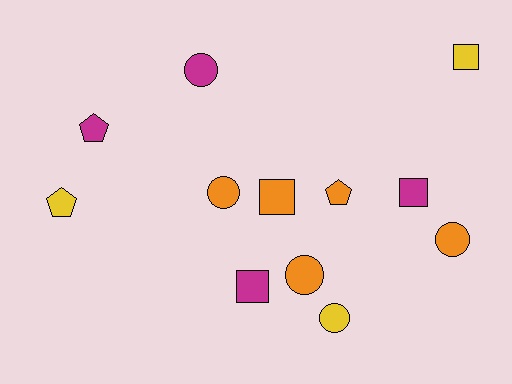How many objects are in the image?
There are 12 objects.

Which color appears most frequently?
Orange, with 5 objects.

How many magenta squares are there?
There are 2 magenta squares.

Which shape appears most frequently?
Circle, with 5 objects.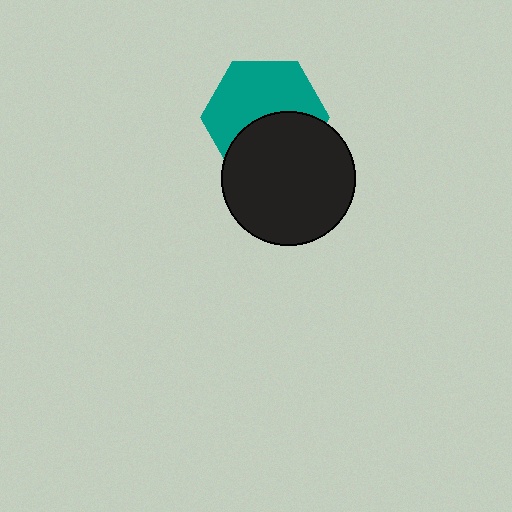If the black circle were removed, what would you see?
You would see the complete teal hexagon.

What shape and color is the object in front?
The object in front is a black circle.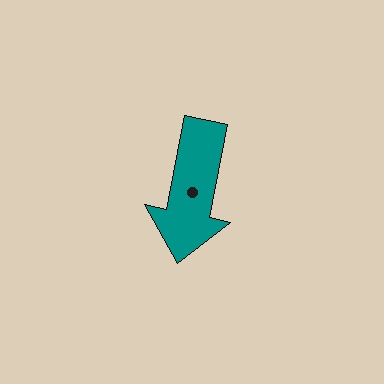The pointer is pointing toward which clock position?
Roughly 6 o'clock.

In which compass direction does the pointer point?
South.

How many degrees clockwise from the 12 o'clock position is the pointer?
Approximately 191 degrees.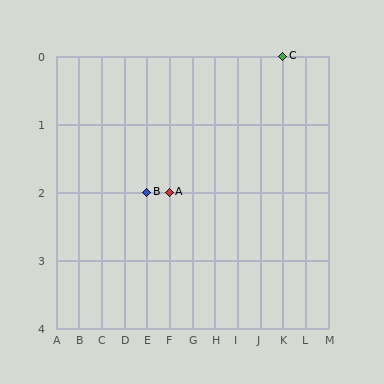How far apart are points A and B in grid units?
Points A and B are 1 column apart.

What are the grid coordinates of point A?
Point A is at grid coordinates (F, 2).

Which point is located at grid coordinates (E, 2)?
Point B is at (E, 2).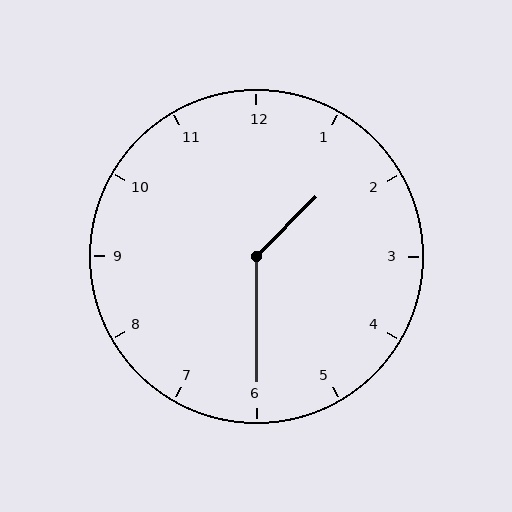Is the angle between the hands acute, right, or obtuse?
It is obtuse.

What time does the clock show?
1:30.